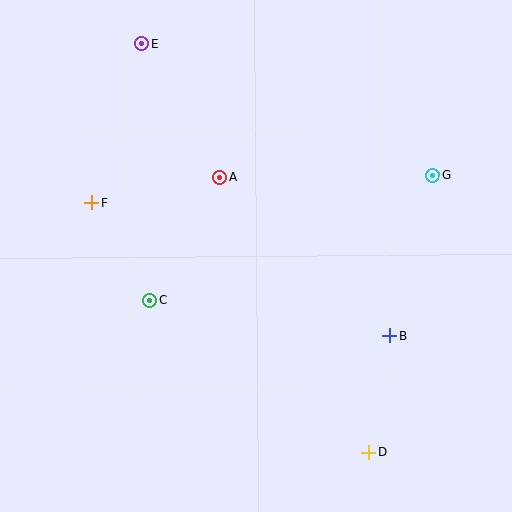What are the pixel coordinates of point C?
Point C is at (150, 300).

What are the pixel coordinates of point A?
Point A is at (220, 177).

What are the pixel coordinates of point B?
Point B is at (389, 336).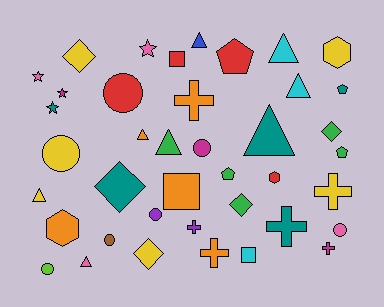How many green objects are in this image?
There are 5 green objects.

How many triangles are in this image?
There are 8 triangles.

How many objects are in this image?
There are 40 objects.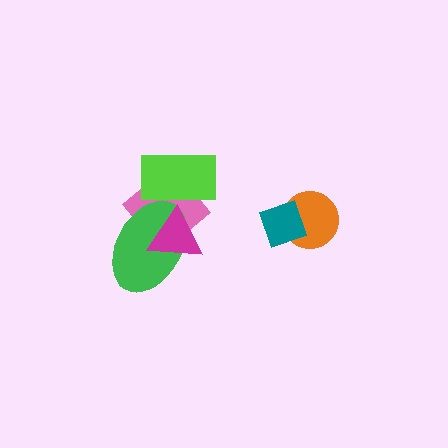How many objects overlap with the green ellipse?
3 objects overlap with the green ellipse.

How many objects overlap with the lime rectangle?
3 objects overlap with the lime rectangle.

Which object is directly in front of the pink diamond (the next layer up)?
The green ellipse is directly in front of the pink diamond.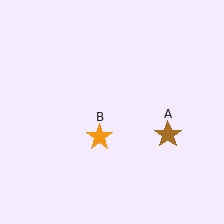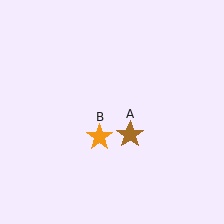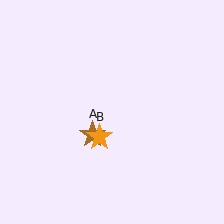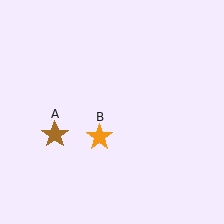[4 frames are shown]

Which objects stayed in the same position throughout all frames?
Orange star (object B) remained stationary.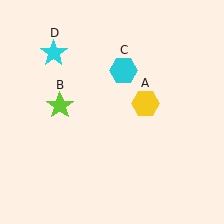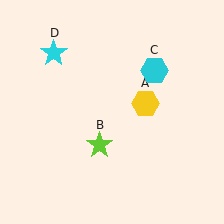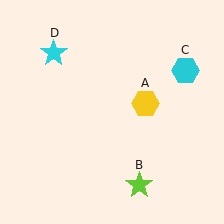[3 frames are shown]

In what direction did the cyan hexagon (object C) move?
The cyan hexagon (object C) moved right.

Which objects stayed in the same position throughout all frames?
Yellow hexagon (object A) and cyan star (object D) remained stationary.